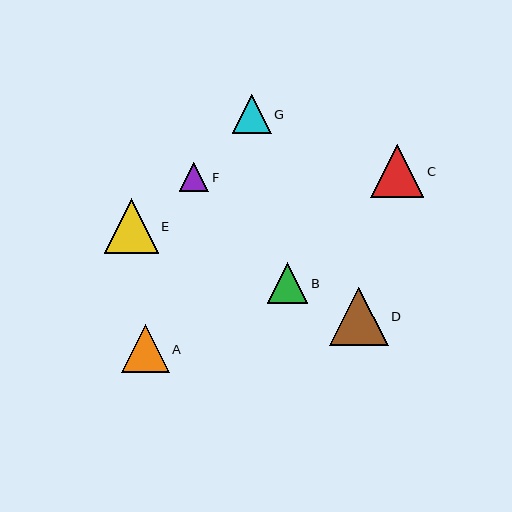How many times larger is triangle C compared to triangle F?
Triangle C is approximately 1.8 times the size of triangle F.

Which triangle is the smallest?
Triangle F is the smallest with a size of approximately 30 pixels.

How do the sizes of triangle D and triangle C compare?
Triangle D and triangle C are approximately the same size.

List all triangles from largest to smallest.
From largest to smallest: D, E, C, A, B, G, F.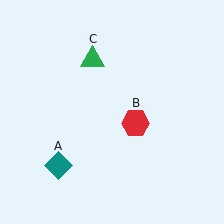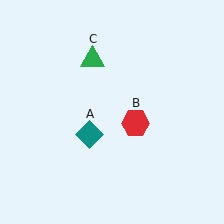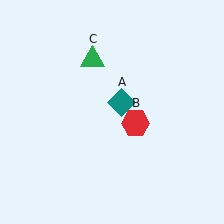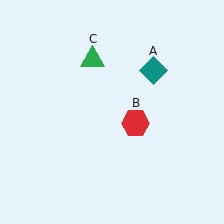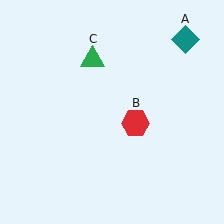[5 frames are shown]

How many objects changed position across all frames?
1 object changed position: teal diamond (object A).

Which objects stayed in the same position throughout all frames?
Red hexagon (object B) and green triangle (object C) remained stationary.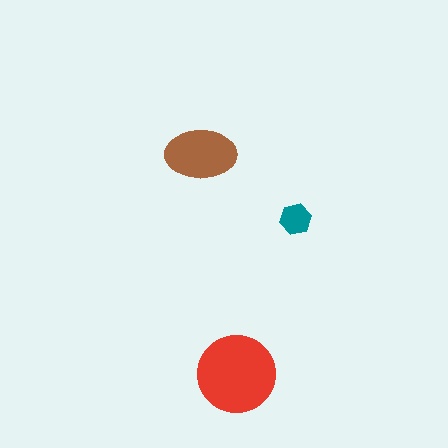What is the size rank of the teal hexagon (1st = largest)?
3rd.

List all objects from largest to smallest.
The red circle, the brown ellipse, the teal hexagon.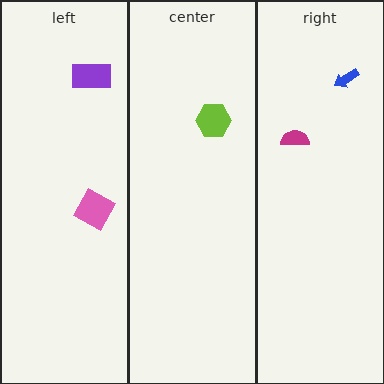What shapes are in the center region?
The lime hexagon.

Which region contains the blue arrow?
The right region.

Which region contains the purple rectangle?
The left region.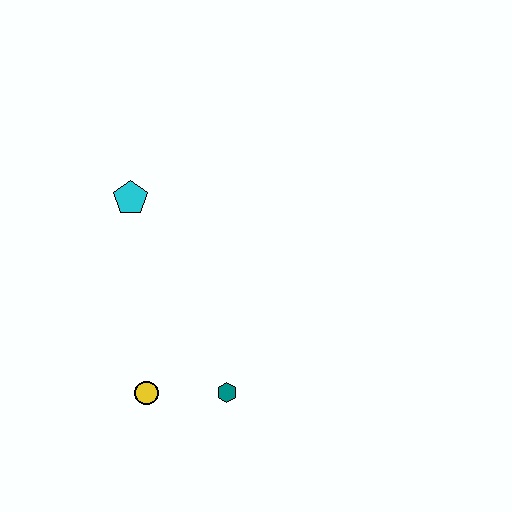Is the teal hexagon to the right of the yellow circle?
Yes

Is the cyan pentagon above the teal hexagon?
Yes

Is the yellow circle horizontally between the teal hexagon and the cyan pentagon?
Yes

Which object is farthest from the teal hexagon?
The cyan pentagon is farthest from the teal hexagon.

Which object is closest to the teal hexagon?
The yellow circle is closest to the teal hexagon.